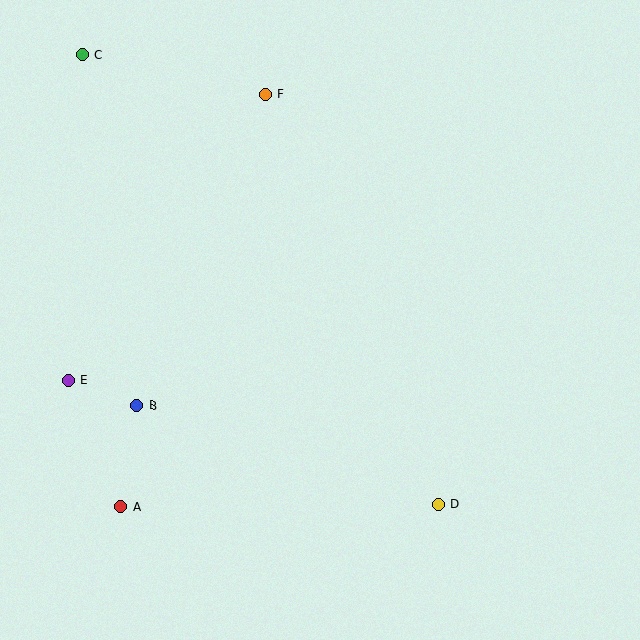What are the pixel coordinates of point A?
Point A is at (121, 507).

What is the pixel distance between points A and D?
The distance between A and D is 318 pixels.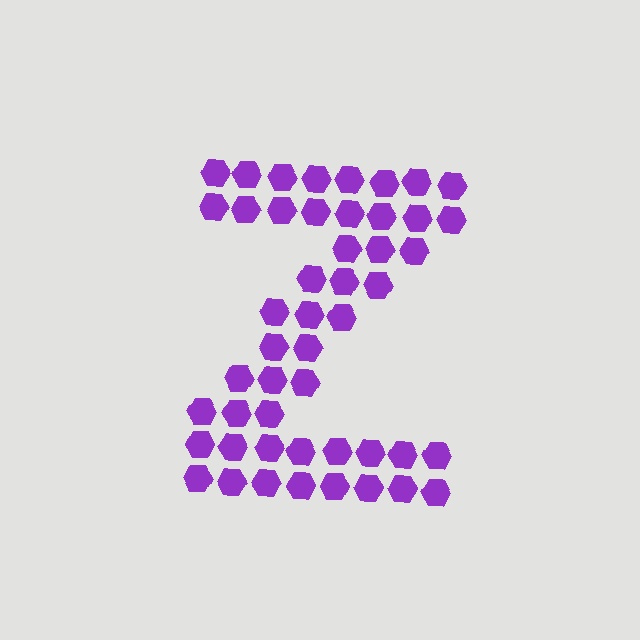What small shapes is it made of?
It is made of small hexagons.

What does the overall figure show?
The overall figure shows the letter Z.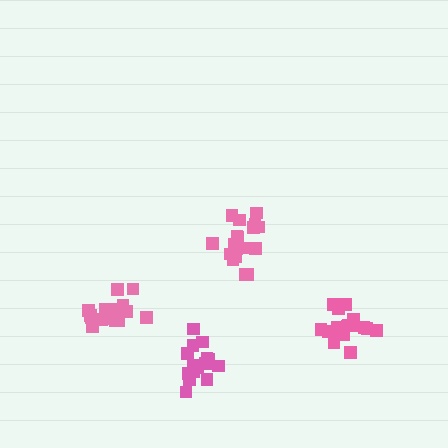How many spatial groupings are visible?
There are 4 spatial groupings.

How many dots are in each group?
Group 1: 17 dots, Group 2: 19 dots, Group 3: 18 dots, Group 4: 17 dots (71 total).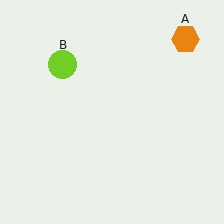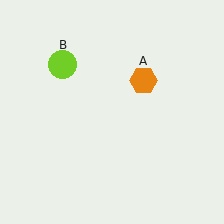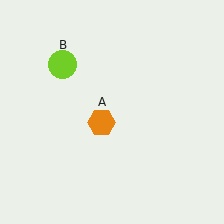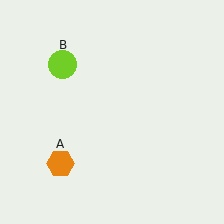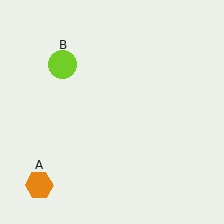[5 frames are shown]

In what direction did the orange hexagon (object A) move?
The orange hexagon (object A) moved down and to the left.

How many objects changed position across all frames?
1 object changed position: orange hexagon (object A).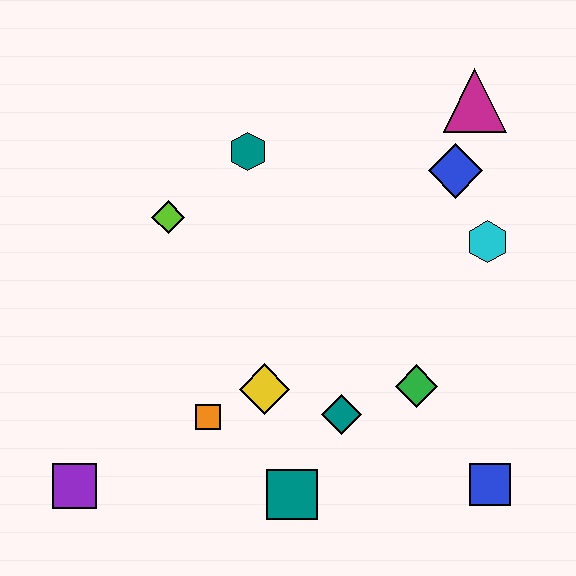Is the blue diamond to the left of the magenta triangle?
Yes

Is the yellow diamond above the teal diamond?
Yes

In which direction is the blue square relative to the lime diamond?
The blue square is to the right of the lime diamond.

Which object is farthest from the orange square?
The magenta triangle is farthest from the orange square.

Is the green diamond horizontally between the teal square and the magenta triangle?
Yes